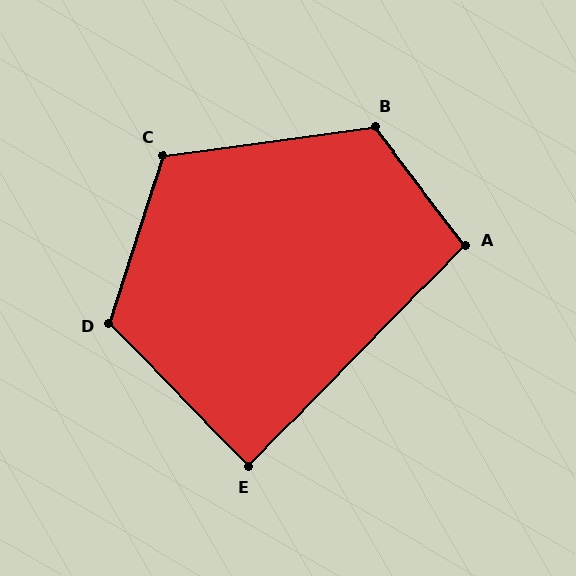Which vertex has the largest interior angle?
B, at approximately 120 degrees.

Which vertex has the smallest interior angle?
E, at approximately 89 degrees.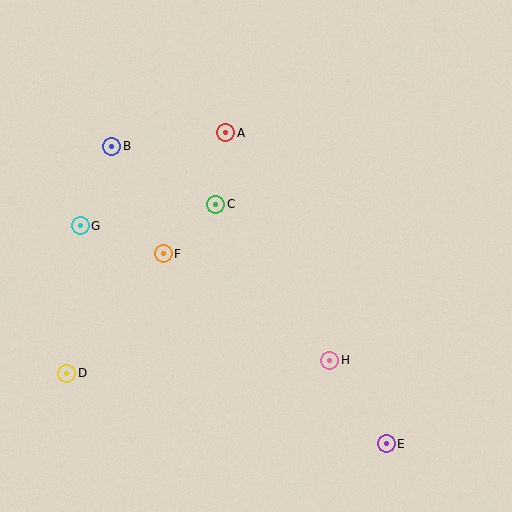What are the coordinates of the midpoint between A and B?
The midpoint between A and B is at (169, 140).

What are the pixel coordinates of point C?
Point C is at (216, 204).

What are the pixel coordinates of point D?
Point D is at (67, 373).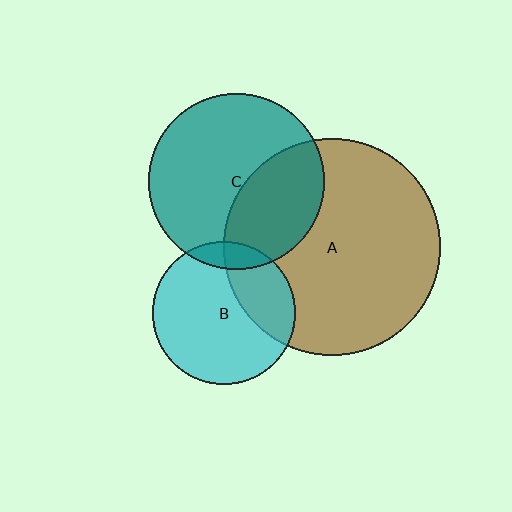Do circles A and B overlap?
Yes.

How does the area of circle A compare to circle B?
Approximately 2.3 times.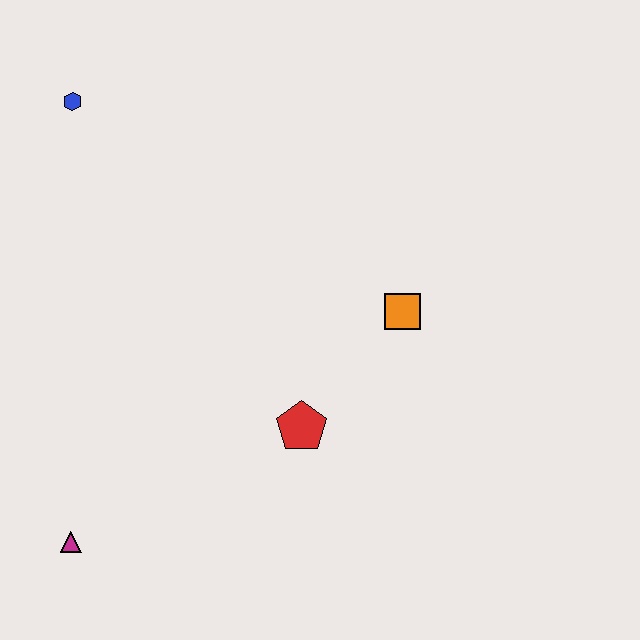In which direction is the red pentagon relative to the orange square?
The red pentagon is below the orange square.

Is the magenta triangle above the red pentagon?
No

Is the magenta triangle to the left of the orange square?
Yes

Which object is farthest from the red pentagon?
The blue hexagon is farthest from the red pentagon.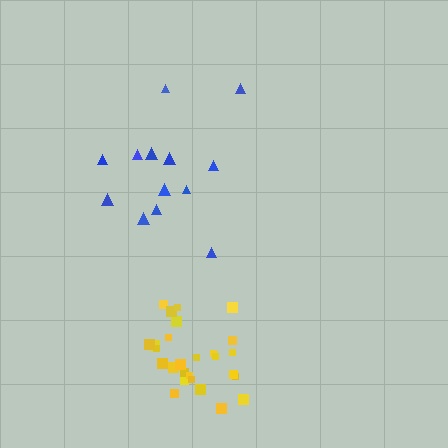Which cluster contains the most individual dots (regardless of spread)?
Yellow (28).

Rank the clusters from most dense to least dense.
yellow, blue.